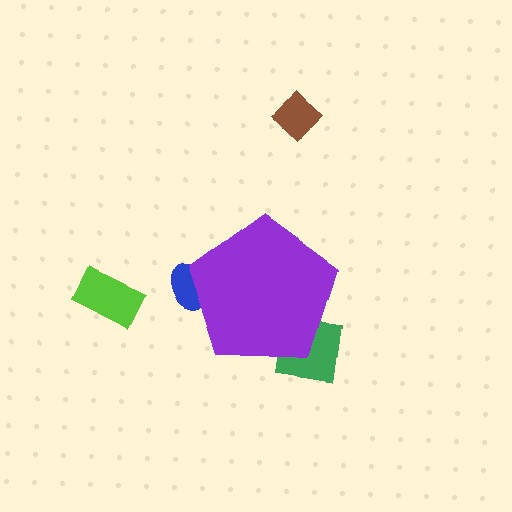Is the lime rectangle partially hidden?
No, the lime rectangle is fully visible.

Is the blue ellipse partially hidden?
Yes, the blue ellipse is partially hidden behind the purple pentagon.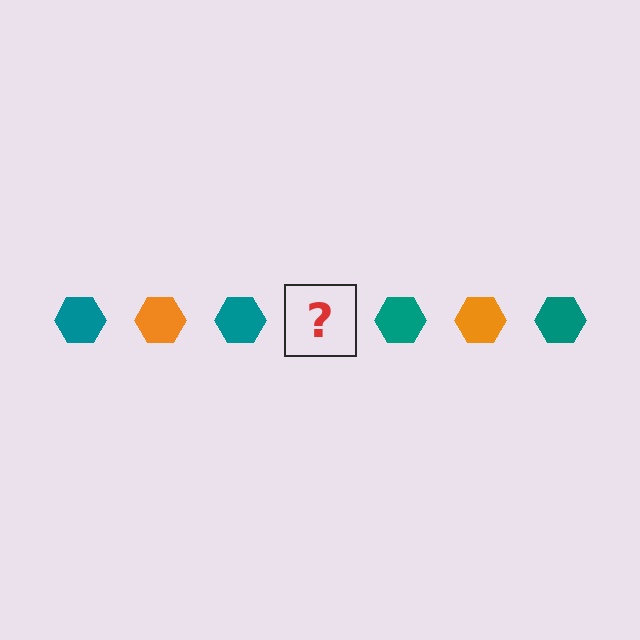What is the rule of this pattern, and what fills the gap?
The rule is that the pattern cycles through teal, orange hexagons. The gap should be filled with an orange hexagon.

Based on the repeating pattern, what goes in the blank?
The blank should be an orange hexagon.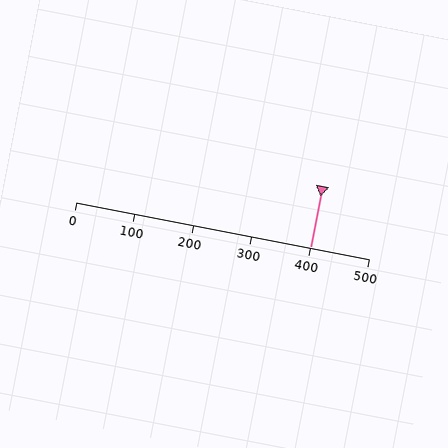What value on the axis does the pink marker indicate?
The marker indicates approximately 400.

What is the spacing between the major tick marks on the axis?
The major ticks are spaced 100 apart.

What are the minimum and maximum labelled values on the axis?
The axis runs from 0 to 500.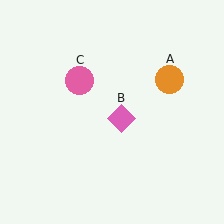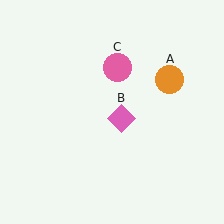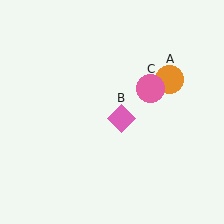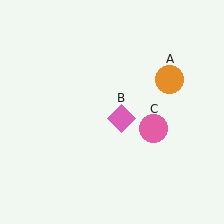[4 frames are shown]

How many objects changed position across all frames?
1 object changed position: pink circle (object C).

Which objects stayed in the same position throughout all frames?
Orange circle (object A) and pink diamond (object B) remained stationary.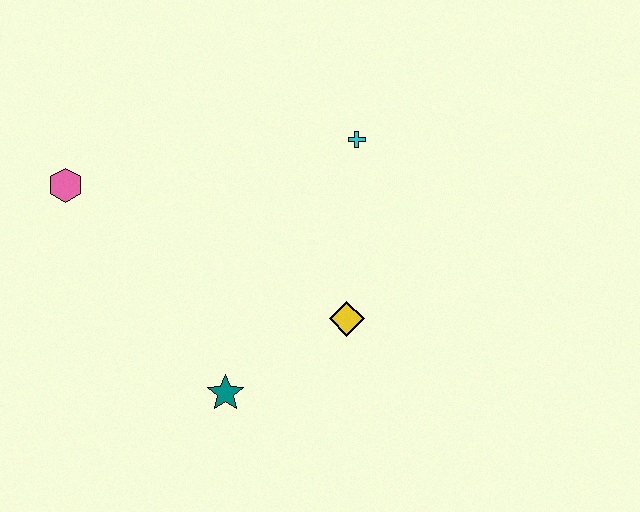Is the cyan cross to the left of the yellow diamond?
No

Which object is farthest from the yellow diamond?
The pink hexagon is farthest from the yellow diamond.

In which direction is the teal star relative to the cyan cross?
The teal star is below the cyan cross.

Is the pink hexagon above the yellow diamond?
Yes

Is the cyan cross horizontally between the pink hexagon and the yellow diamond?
No